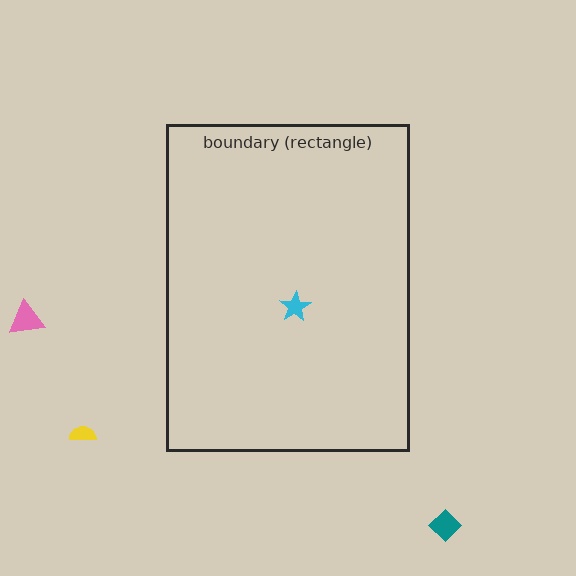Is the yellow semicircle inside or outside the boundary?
Outside.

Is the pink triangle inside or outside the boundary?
Outside.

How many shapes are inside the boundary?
1 inside, 3 outside.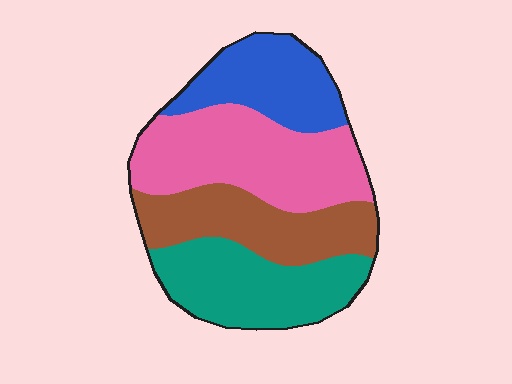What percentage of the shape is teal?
Teal covers 25% of the shape.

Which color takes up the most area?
Pink, at roughly 30%.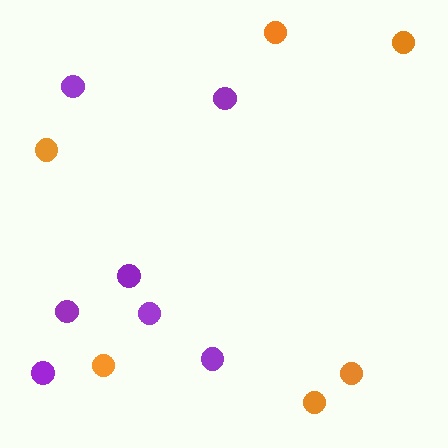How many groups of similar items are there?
There are 2 groups: one group of orange circles (6) and one group of purple circles (7).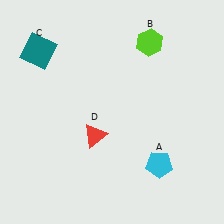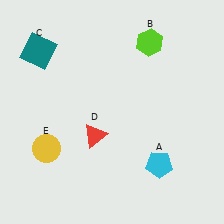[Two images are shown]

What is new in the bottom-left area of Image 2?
A yellow circle (E) was added in the bottom-left area of Image 2.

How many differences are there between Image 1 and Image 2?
There is 1 difference between the two images.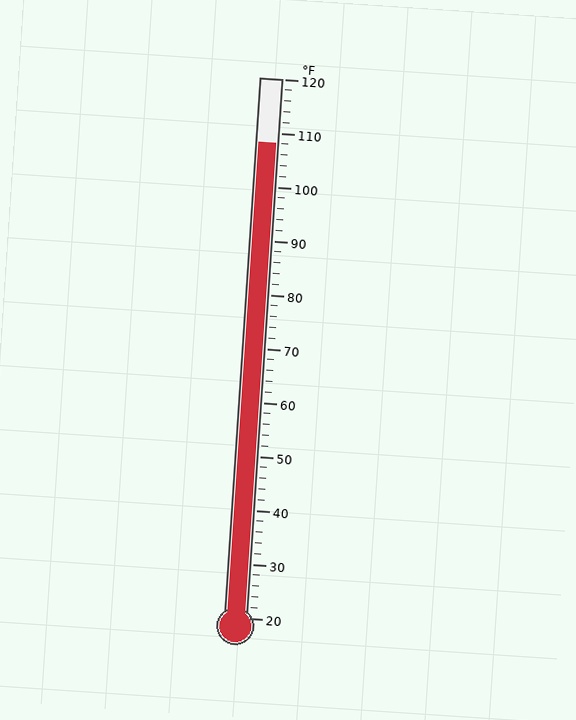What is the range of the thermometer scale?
The thermometer scale ranges from 20°F to 120°F.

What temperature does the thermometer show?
The thermometer shows approximately 108°F.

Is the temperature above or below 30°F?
The temperature is above 30°F.